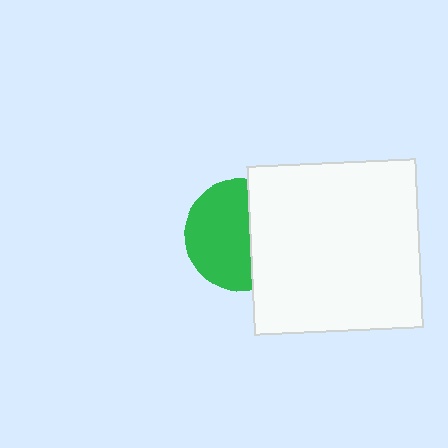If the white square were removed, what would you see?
You would see the complete green circle.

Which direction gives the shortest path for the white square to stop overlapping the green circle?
Moving right gives the shortest separation.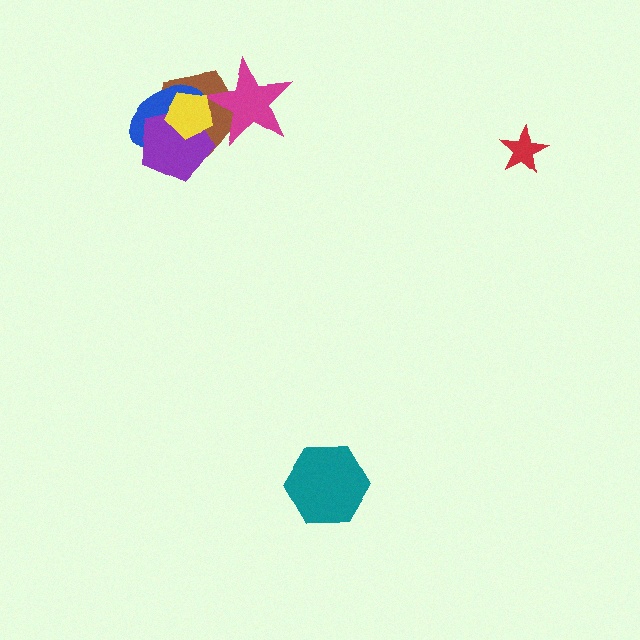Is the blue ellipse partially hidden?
Yes, it is partially covered by another shape.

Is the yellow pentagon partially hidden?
No, no other shape covers it.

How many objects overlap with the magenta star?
2 objects overlap with the magenta star.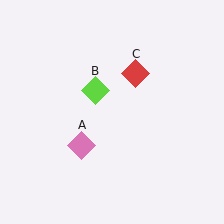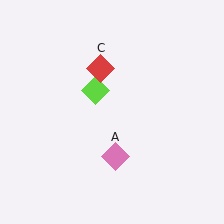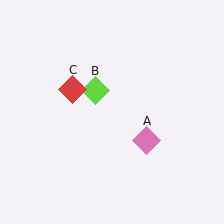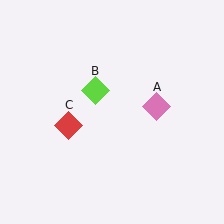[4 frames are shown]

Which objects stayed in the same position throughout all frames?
Lime diamond (object B) remained stationary.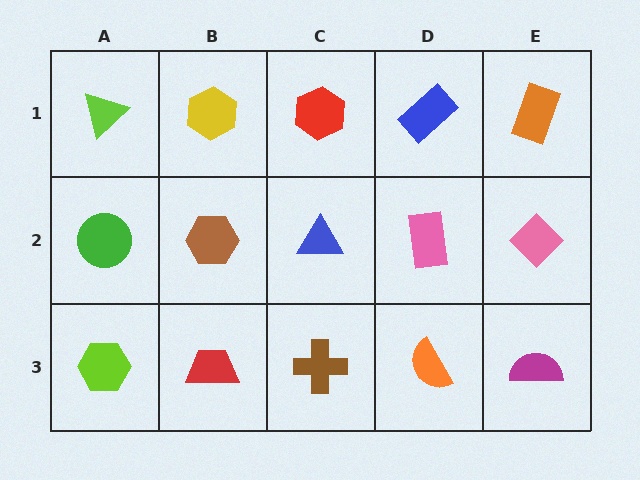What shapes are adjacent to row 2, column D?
A blue rectangle (row 1, column D), an orange semicircle (row 3, column D), a blue triangle (row 2, column C), a pink diamond (row 2, column E).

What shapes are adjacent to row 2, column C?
A red hexagon (row 1, column C), a brown cross (row 3, column C), a brown hexagon (row 2, column B), a pink rectangle (row 2, column D).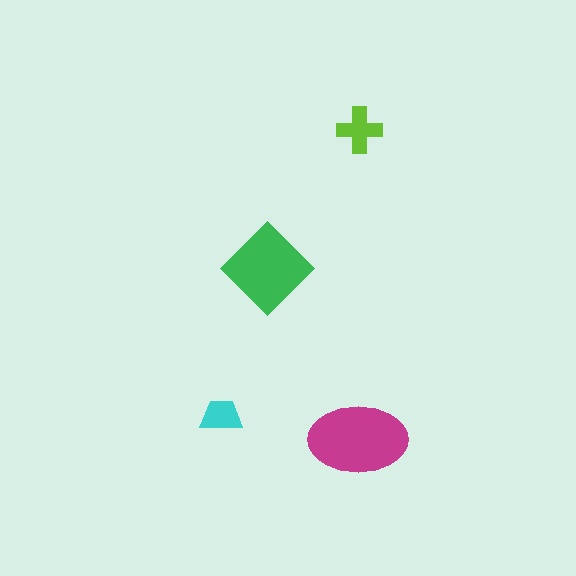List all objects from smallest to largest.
The cyan trapezoid, the lime cross, the green diamond, the magenta ellipse.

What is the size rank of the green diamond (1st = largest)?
2nd.